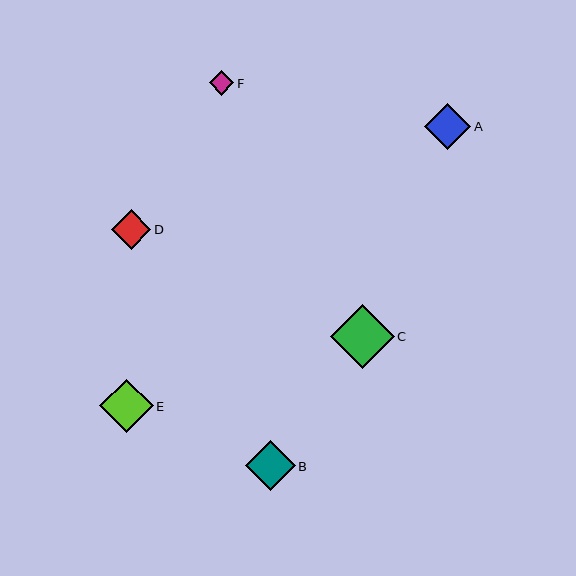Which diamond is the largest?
Diamond C is the largest with a size of approximately 64 pixels.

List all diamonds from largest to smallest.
From largest to smallest: C, E, B, A, D, F.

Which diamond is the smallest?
Diamond F is the smallest with a size of approximately 25 pixels.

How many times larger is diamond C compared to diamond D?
Diamond C is approximately 1.6 times the size of diamond D.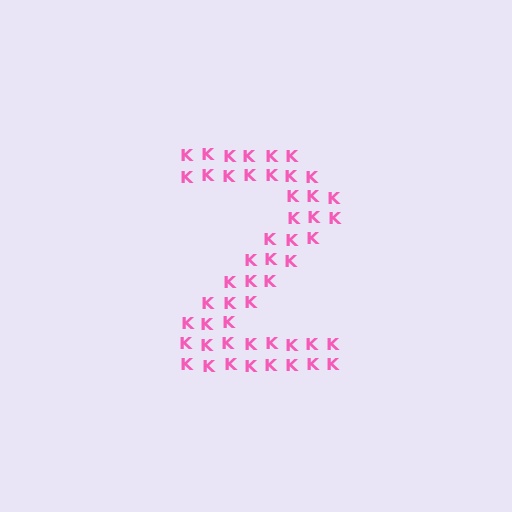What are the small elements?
The small elements are letter K's.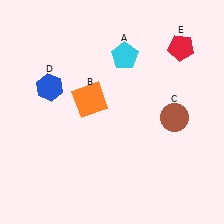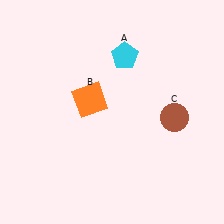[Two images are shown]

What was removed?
The blue hexagon (D), the red pentagon (E) were removed in Image 2.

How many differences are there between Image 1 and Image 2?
There are 2 differences between the two images.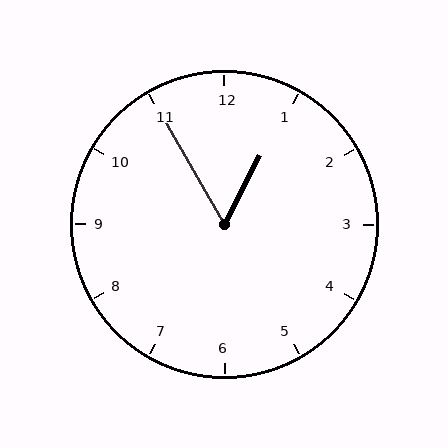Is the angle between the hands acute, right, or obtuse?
It is acute.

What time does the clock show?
12:55.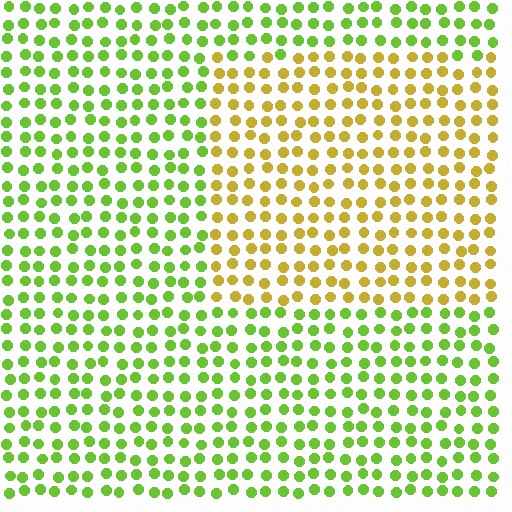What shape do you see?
I see a rectangle.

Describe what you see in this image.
The image is filled with small lime elements in a uniform arrangement. A rectangle-shaped region is visible where the elements are tinted to a slightly different hue, forming a subtle color boundary.